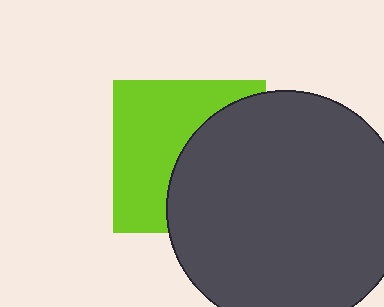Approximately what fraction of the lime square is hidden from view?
Roughly 48% of the lime square is hidden behind the dark gray circle.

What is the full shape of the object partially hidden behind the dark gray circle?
The partially hidden object is a lime square.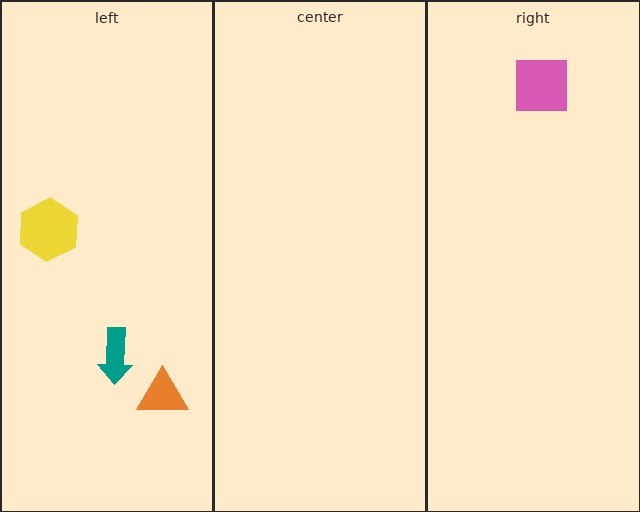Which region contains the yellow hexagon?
The left region.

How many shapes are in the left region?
3.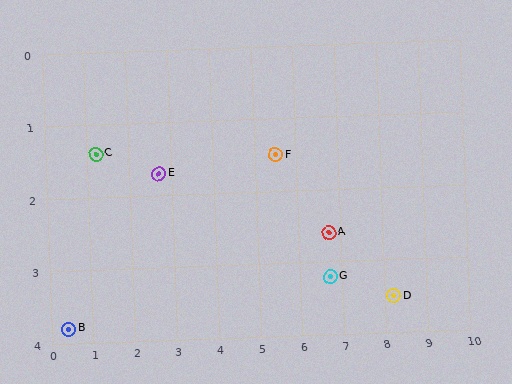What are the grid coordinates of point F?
Point F is at approximately (5.5, 1.5).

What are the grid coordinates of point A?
Point A is at approximately (6.7, 2.6).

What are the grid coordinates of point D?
Point D is at approximately (8.2, 3.5).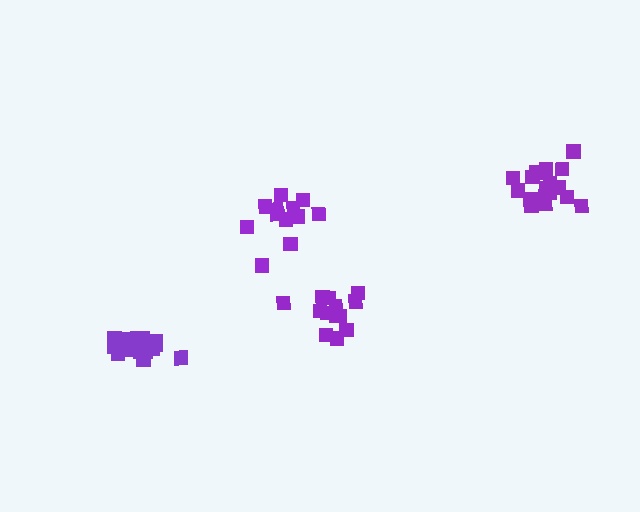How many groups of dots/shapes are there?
There are 4 groups.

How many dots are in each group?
Group 1: 16 dots, Group 2: 13 dots, Group 3: 12 dots, Group 4: 17 dots (58 total).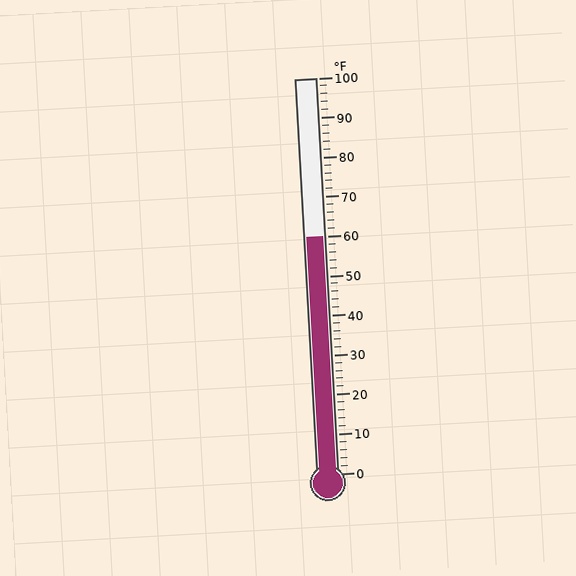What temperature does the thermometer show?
The thermometer shows approximately 60°F.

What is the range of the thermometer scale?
The thermometer scale ranges from 0°F to 100°F.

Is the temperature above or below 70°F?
The temperature is below 70°F.